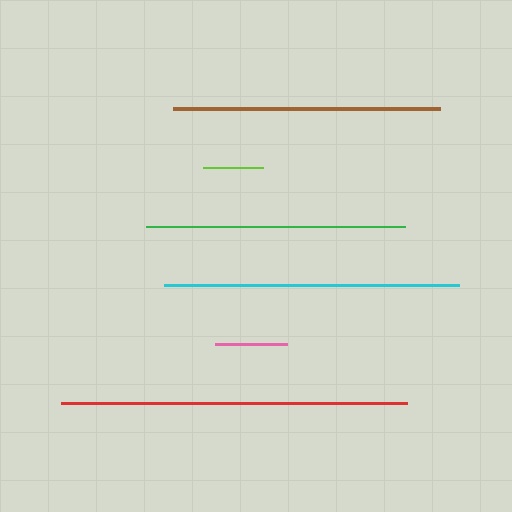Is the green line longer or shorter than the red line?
The red line is longer than the green line.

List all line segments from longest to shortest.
From longest to shortest: red, cyan, brown, green, pink, lime.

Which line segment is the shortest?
The lime line is the shortest at approximately 60 pixels.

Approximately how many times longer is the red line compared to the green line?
The red line is approximately 1.3 times the length of the green line.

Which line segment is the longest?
The red line is the longest at approximately 346 pixels.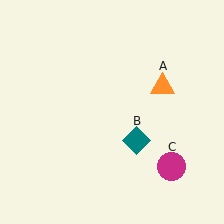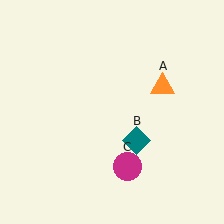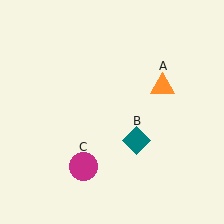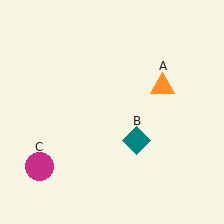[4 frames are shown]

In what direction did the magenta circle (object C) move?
The magenta circle (object C) moved left.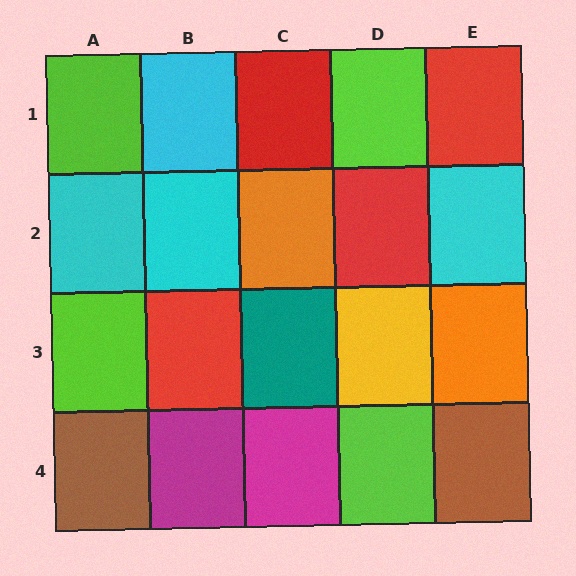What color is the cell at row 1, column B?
Cyan.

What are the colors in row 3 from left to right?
Lime, red, teal, yellow, orange.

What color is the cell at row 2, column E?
Cyan.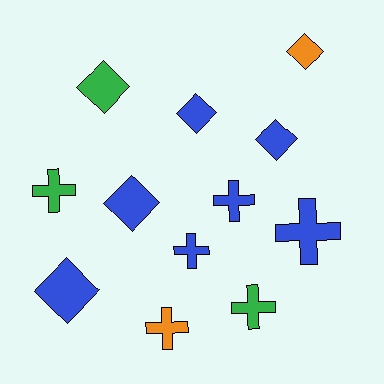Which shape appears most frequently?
Cross, with 6 objects.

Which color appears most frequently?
Blue, with 7 objects.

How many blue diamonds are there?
There are 4 blue diamonds.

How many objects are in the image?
There are 12 objects.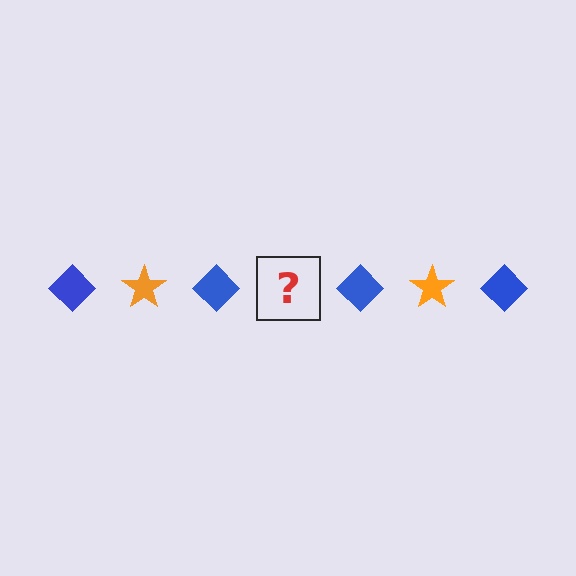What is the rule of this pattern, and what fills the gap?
The rule is that the pattern alternates between blue diamond and orange star. The gap should be filled with an orange star.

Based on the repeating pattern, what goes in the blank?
The blank should be an orange star.